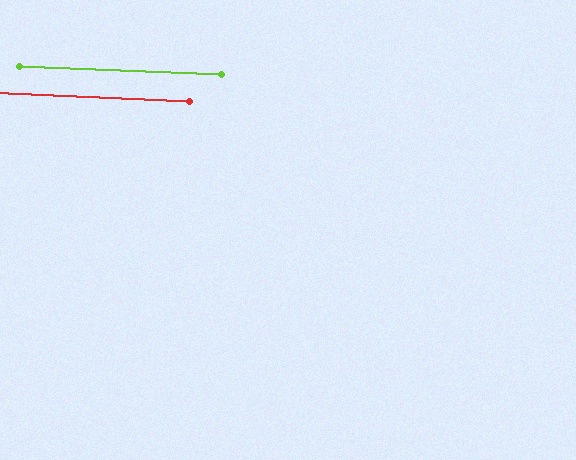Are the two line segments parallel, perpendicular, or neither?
Parallel — their directions differ by only 0.3°.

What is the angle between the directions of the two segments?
Approximately 0 degrees.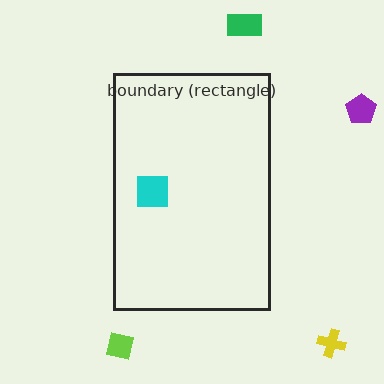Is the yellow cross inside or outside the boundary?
Outside.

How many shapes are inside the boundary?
1 inside, 4 outside.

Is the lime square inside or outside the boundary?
Outside.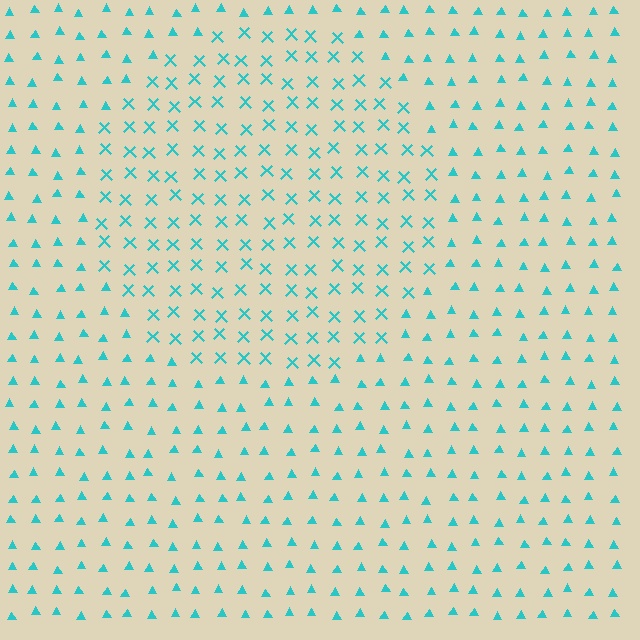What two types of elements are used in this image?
The image uses X marks inside the circle region and triangles outside it.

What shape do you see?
I see a circle.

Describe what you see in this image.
The image is filled with small cyan elements arranged in a uniform grid. A circle-shaped region contains X marks, while the surrounding area contains triangles. The boundary is defined purely by the change in element shape.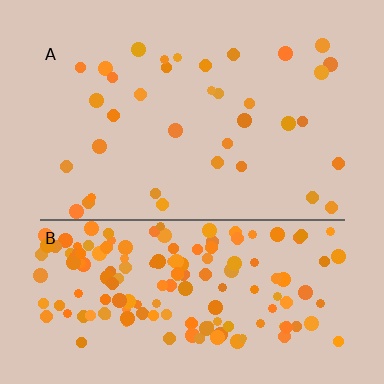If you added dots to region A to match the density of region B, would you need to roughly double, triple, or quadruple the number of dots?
Approximately quadruple.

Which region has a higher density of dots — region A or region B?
B (the bottom).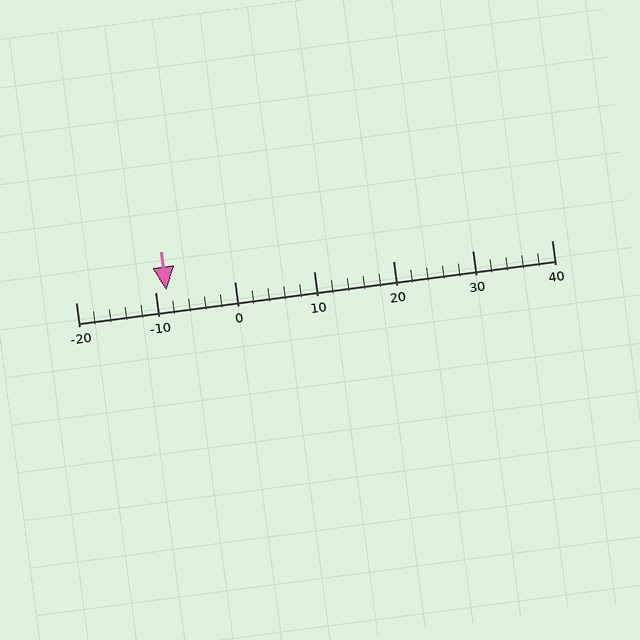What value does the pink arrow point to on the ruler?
The pink arrow points to approximately -9.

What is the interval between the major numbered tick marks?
The major tick marks are spaced 10 units apart.